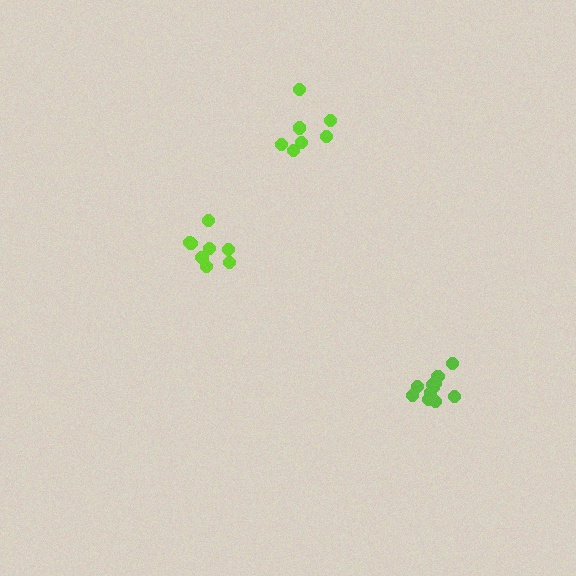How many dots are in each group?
Group 1: 11 dots, Group 2: 7 dots, Group 3: 8 dots (26 total).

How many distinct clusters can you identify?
There are 3 distinct clusters.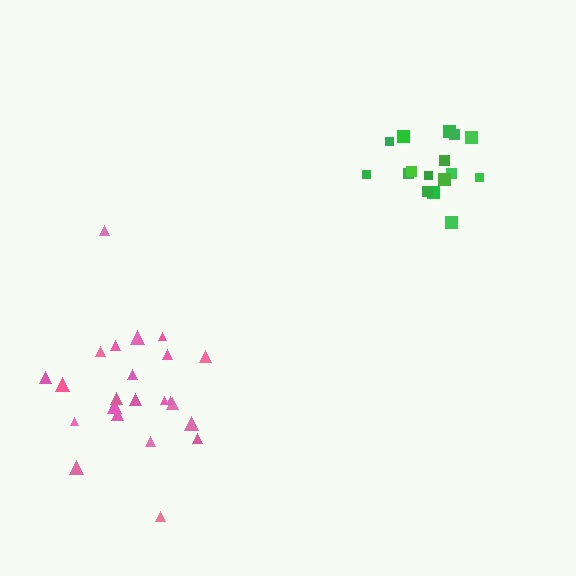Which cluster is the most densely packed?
Green.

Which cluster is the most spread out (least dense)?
Pink.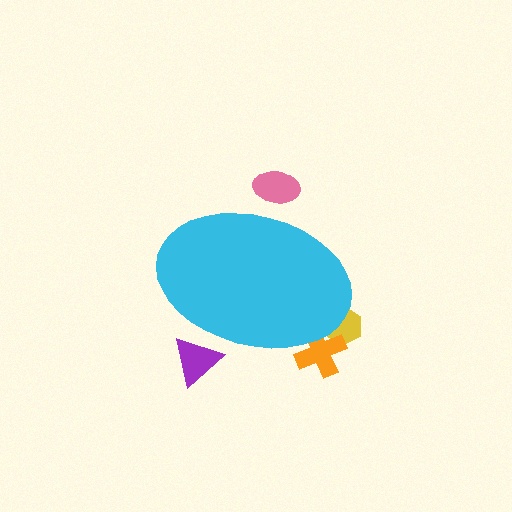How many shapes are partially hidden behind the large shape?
4 shapes are partially hidden.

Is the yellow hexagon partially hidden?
Yes, the yellow hexagon is partially hidden behind the cyan ellipse.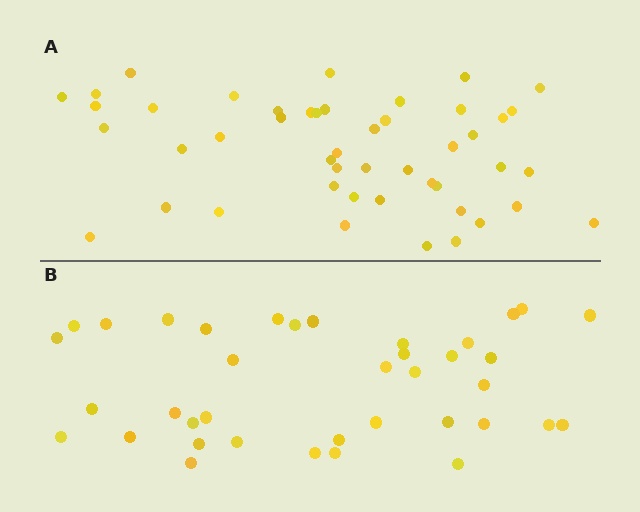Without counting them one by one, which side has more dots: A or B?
Region A (the top region) has more dots.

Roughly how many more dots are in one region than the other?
Region A has roughly 8 or so more dots than region B.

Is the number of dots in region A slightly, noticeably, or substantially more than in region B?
Region A has only slightly more — the two regions are fairly close. The ratio is roughly 1.2 to 1.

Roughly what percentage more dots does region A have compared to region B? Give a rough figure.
About 25% more.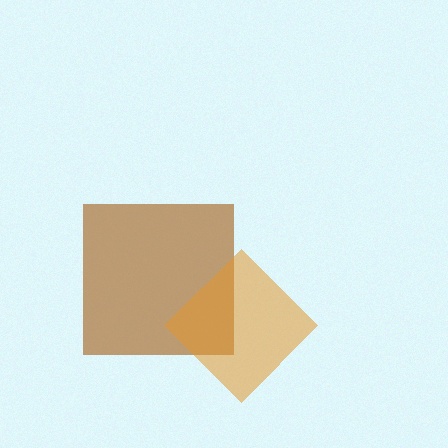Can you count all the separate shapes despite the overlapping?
Yes, there are 2 separate shapes.